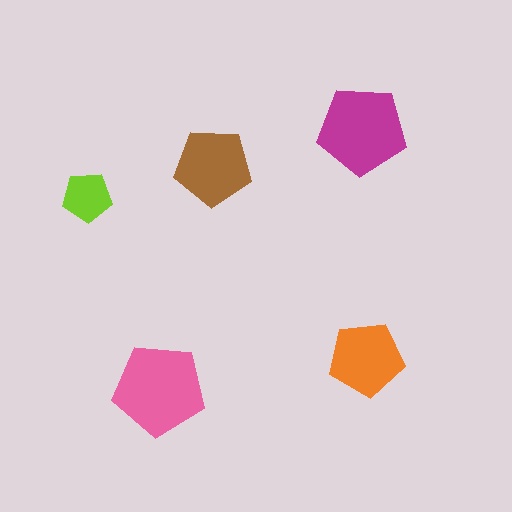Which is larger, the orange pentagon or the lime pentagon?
The orange one.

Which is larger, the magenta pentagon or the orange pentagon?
The magenta one.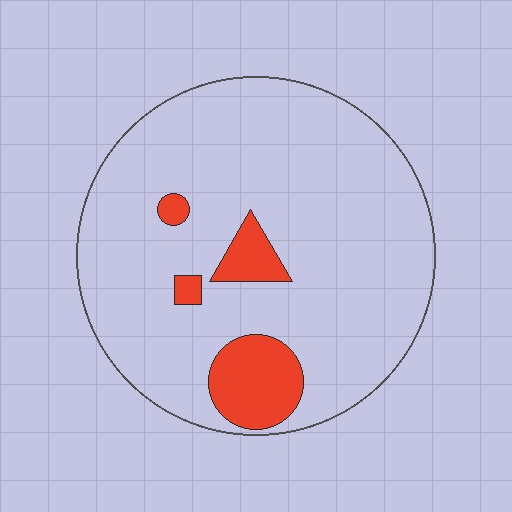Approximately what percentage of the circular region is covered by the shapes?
Approximately 10%.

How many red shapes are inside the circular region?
4.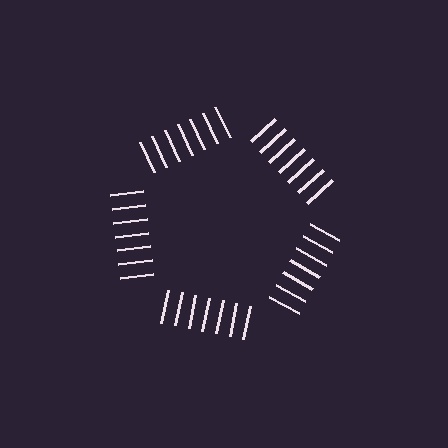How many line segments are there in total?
35 — 7 along each of the 5 edges.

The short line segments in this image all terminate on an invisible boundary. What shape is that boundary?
An illusory pentagon — the line segments terminate on its edges but no continuous stroke is drawn.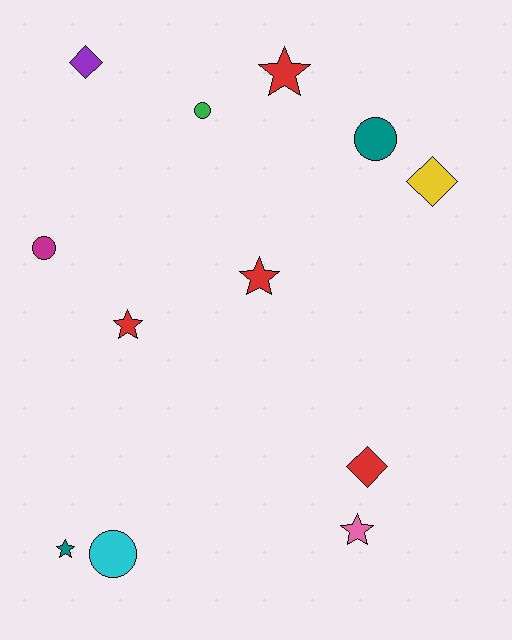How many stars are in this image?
There are 5 stars.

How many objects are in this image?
There are 12 objects.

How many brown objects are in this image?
There are no brown objects.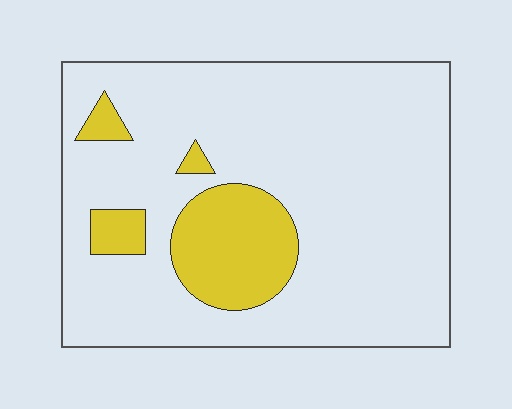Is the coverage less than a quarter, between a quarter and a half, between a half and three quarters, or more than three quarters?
Less than a quarter.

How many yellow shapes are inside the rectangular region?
4.